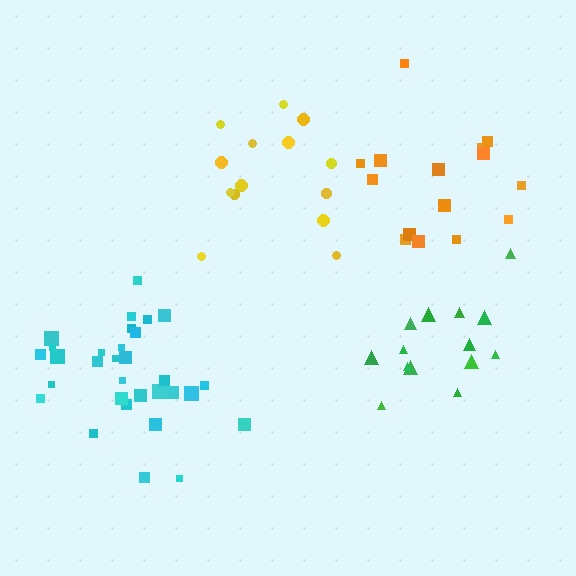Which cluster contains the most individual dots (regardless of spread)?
Cyan (31).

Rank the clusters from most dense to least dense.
cyan, yellow, green, orange.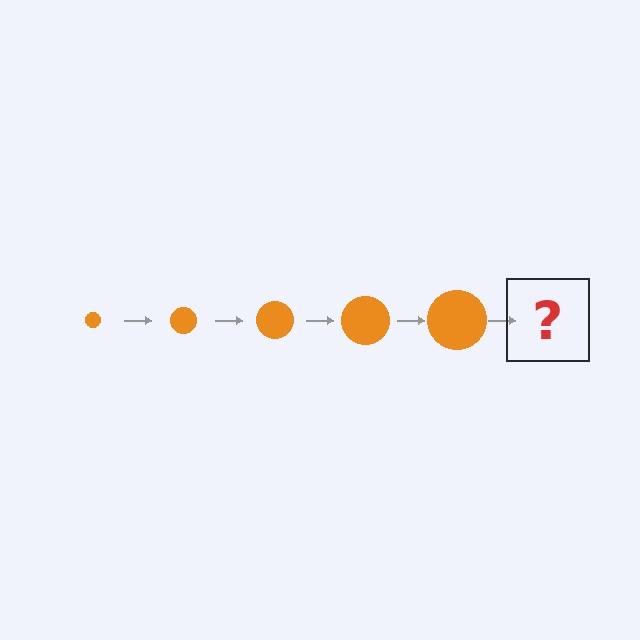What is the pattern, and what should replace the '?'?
The pattern is that the circle gets progressively larger each step. The '?' should be an orange circle, larger than the previous one.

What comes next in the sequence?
The next element should be an orange circle, larger than the previous one.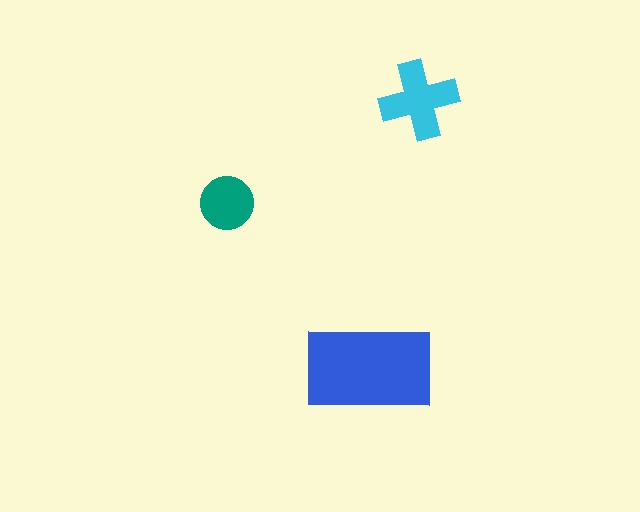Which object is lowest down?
The blue rectangle is bottommost.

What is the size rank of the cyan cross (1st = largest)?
2nd.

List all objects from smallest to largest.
The teal circle, the cyan cross, the blue rectangle.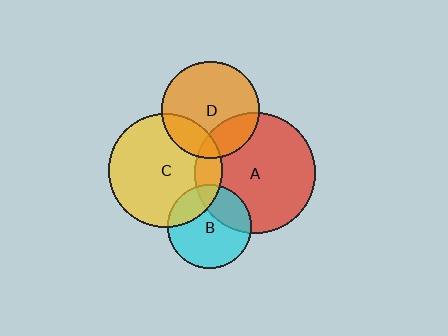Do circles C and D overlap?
Yes.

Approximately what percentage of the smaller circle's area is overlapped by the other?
Approximately 20%.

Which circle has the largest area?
Circle A (red).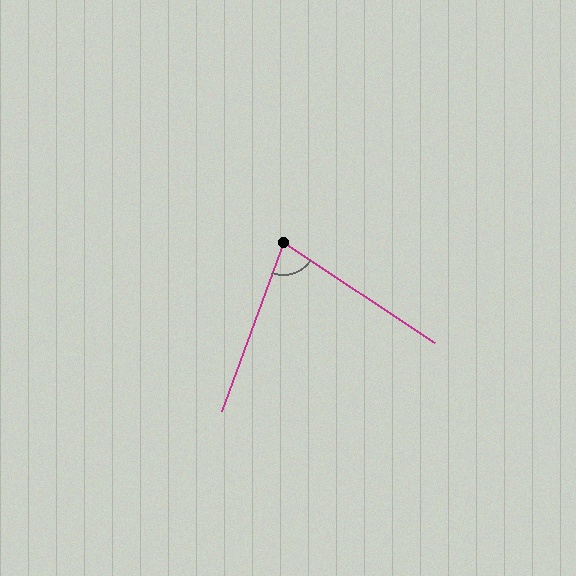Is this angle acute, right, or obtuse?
It is acute.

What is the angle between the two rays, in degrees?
Approximately 76 degrees.